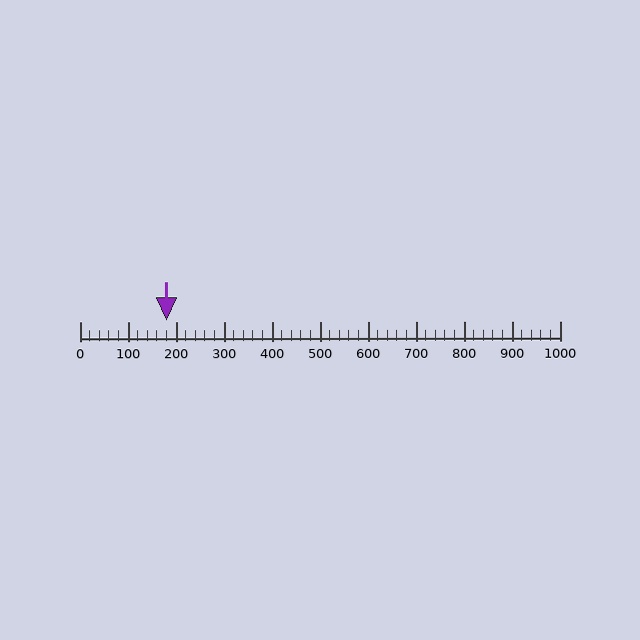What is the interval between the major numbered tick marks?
The major tick marks are spaced 100 units apart.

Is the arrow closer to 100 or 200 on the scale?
The arrow is closer to 200.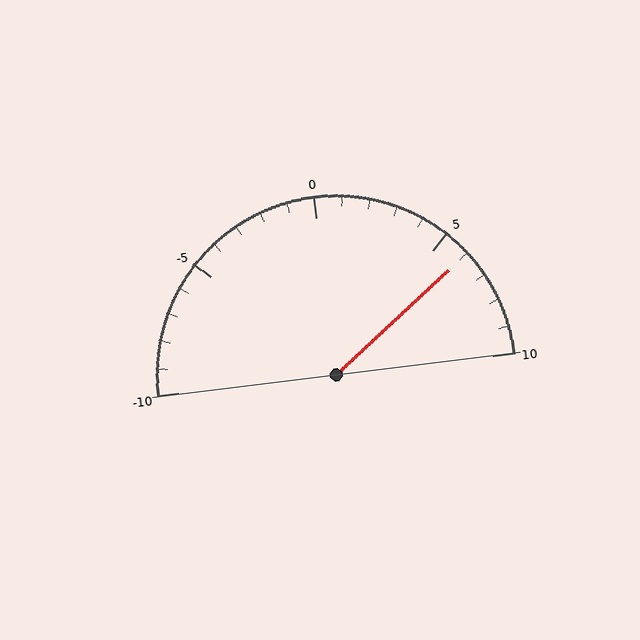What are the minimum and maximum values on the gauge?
The gauge ranges from -10 to 10.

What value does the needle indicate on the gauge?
The needle indicates approximately 6.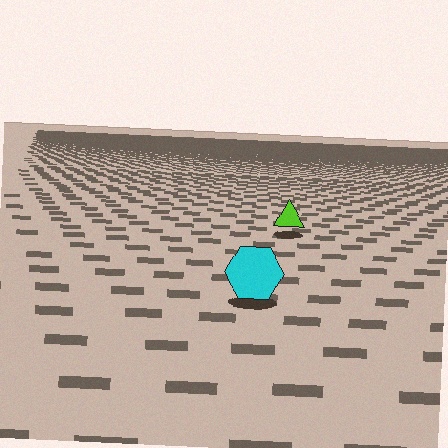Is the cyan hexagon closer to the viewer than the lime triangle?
Yes. The cyan hexagon is closer — you can tell from the texture gradient: the ground texture is coarser near it.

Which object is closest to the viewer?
The cyan hexagon is closest. The texture marks near it are larger and more spread out.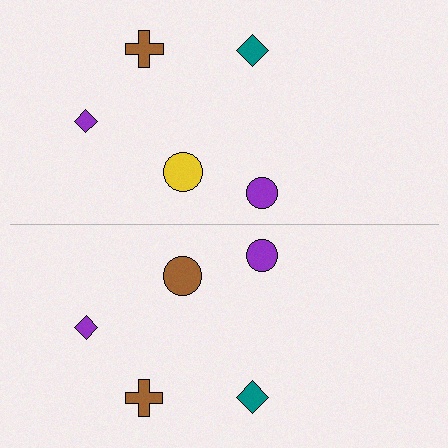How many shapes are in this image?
There are 10 shapes in this image.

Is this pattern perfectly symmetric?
No, the pattern is not perfectly symmetric. The brown circle on the bottom side breaks the symmetry — its mirror counterpart is yellow.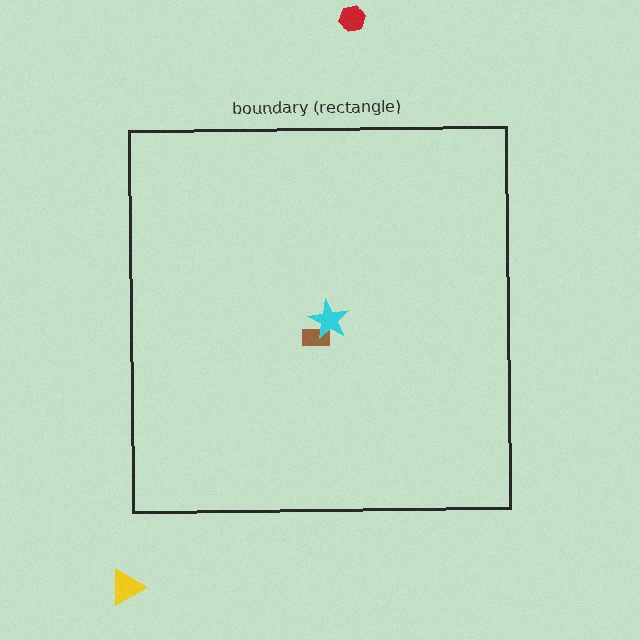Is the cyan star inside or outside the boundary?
Inside.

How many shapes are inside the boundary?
2 inside, 2 outside.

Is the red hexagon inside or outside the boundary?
Outside.